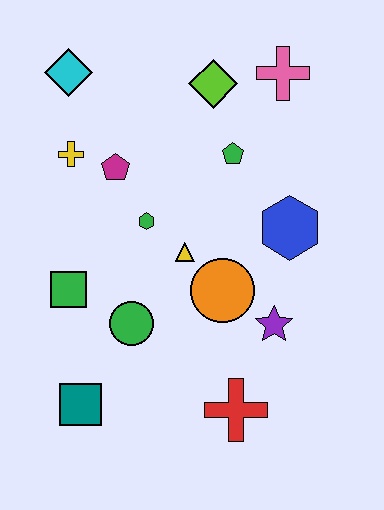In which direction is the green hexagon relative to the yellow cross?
The green hexagon is to the right of the yellow cross.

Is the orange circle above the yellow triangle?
No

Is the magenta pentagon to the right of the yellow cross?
Yes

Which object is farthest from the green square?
The pink cross is farthest from the green square.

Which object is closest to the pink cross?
The lime diamond is closest to the pink cross.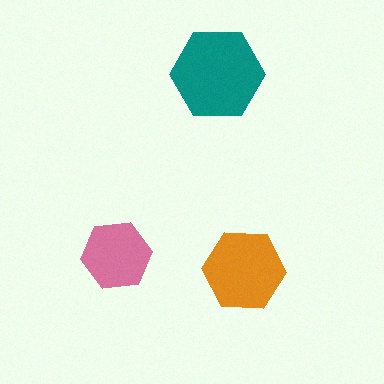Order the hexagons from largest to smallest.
the teal one, the orange one, the pink one.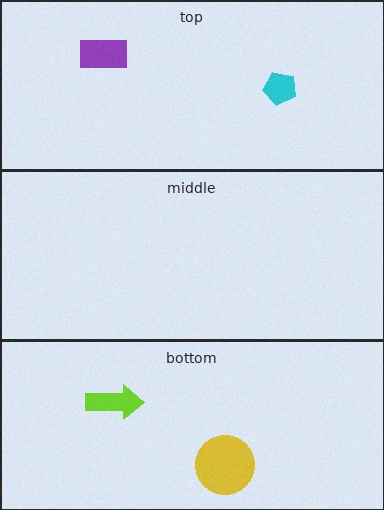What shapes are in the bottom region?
The lime arrow, the yellow circle.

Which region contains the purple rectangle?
The top region.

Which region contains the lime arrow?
The bottom region.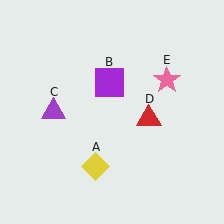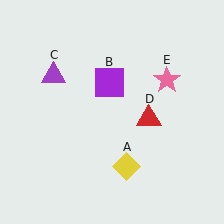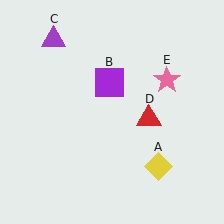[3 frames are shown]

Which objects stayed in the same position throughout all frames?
Purple square (object B) and red triangle (object D) and pink star (object E) remained stationary.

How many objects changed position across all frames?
2 objects changed position: yellow diamond (object A), purple triangle (object C).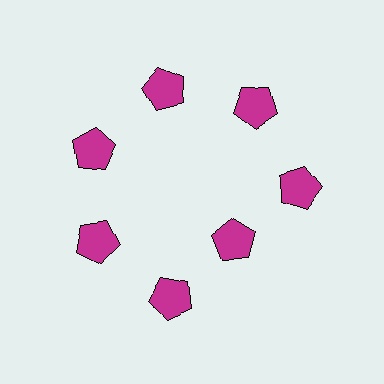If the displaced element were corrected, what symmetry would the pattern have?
It would have 7-fold rotational symmetry — the pattern would map onto itself every 51 degrees.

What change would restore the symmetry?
The symmetry would be restored by moving it outward, back onto the ring so that all 7 pentagons sit at equal angles and equal distance from the center.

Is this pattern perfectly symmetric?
No. The 7 magenta pentagons are arranged in a ring, but one element near the 5 o'clock position is pulled inward toward the center, breaking the 7-fold rotational symmetry.